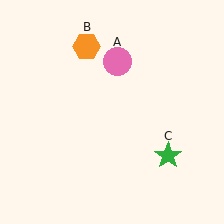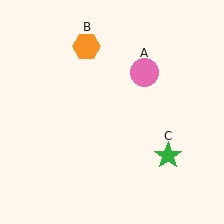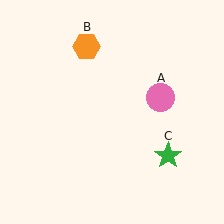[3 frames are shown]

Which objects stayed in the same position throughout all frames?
Orange hexagon (object B) and green star (object C) remained stationary.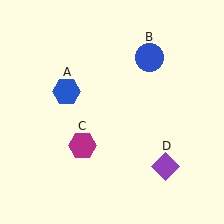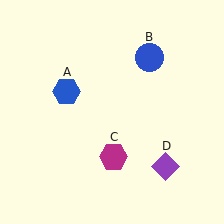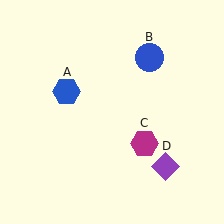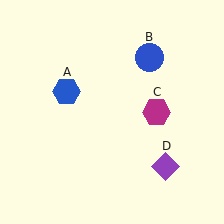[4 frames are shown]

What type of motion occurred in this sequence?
The magenta hexagon (object C) rotated counterclockwise around the center of the scene.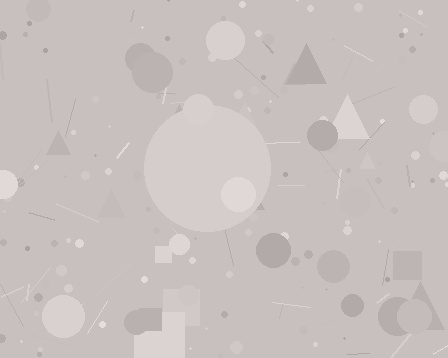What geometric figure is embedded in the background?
A circle is embedded in the background.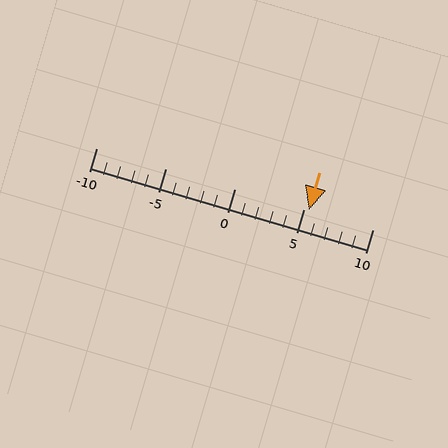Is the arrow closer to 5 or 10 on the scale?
The arrow is closer to 5.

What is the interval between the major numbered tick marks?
The major tick marks are spaced 5 units apart.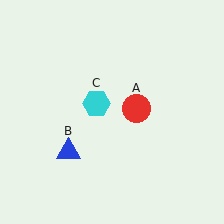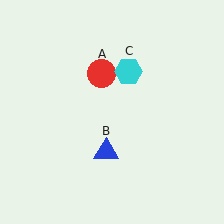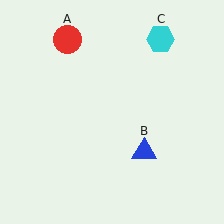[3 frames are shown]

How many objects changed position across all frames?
3 objects changed position: red circle (object A), blue triangle (object B), cyan hexagon (object C).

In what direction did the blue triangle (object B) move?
The blue triangle (object B) moved right.